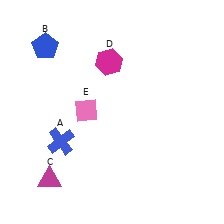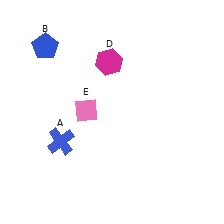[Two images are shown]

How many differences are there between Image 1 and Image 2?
There is 1 difference between the two images.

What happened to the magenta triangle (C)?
The magenta triangle (C) was removed in Image 2. It was in the bottom-left area of Image 1.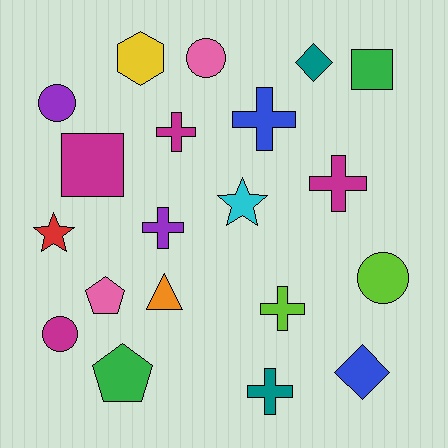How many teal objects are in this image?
There are 2 teal objects.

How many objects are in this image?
There are 20 objects.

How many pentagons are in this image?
There are 2 pentagons.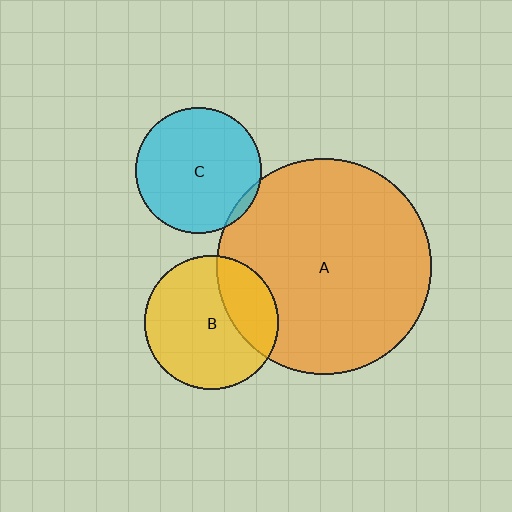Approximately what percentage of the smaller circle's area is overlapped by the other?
Approximately 30%.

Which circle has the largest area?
Circle A (orange).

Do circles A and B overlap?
Yes.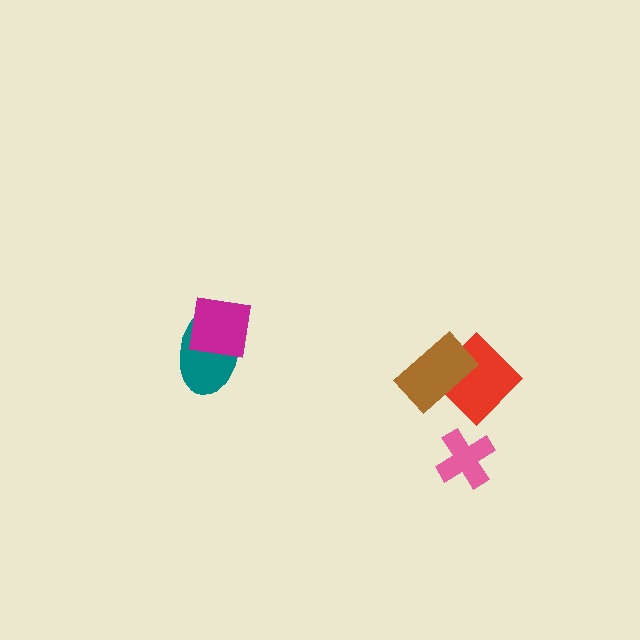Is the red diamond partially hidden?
Yes, it is partially covered by another shape.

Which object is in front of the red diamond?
The brown rectangle is in front of the red diamond.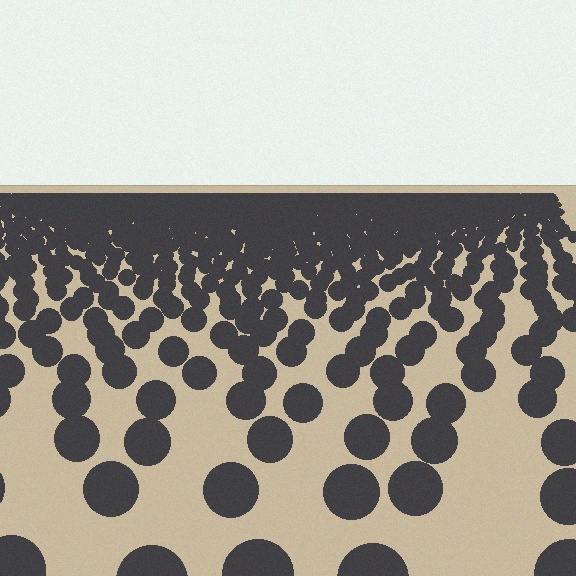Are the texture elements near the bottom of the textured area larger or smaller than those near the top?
Larger. Near the bottom, elements are closer to the viewer and appear at a bigger on-screen size.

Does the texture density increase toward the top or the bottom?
Density increases toward the top.